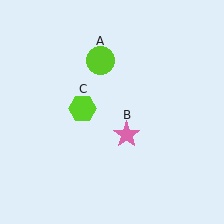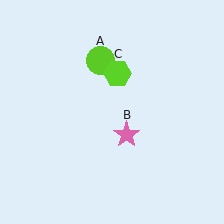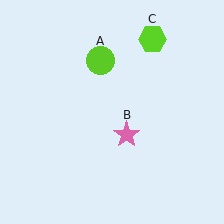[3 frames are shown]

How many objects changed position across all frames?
1 object changed position: lime hexagon (object C).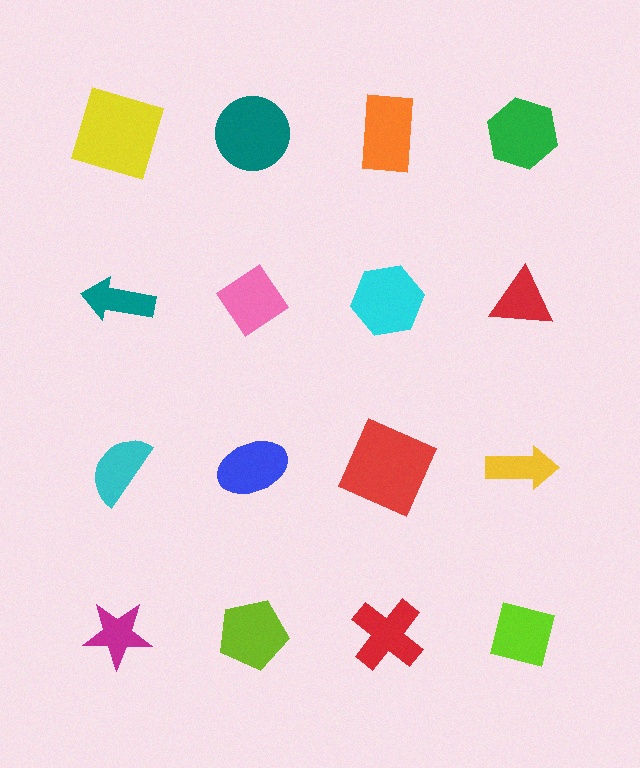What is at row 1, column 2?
A teal circle.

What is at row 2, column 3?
A cyan hexagon.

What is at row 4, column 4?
A lime square.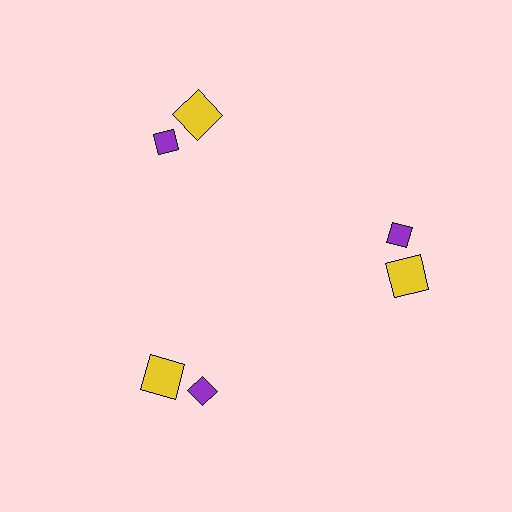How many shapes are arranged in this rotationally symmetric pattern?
There are 6 shapes, arranged in 3 groups of 2.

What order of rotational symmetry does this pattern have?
This pattern has 3-fold rotational symmetry.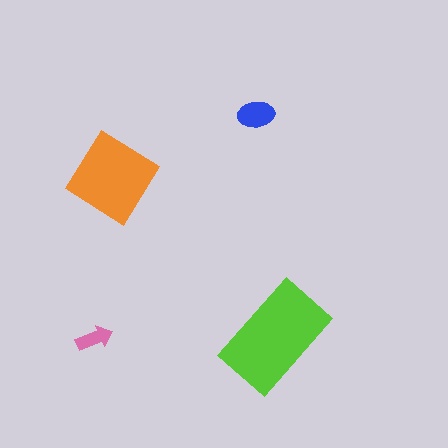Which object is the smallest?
The pink arrow.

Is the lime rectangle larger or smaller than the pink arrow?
Larger.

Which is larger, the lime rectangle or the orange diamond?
The lime rectangle.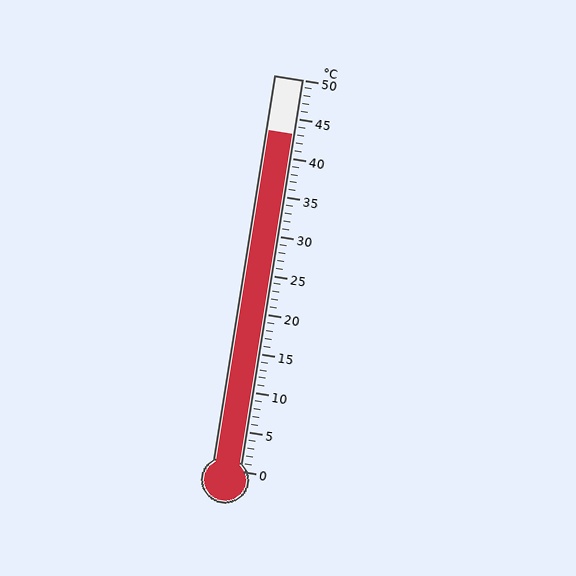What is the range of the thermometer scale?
The thermometer scale ranges from 0°C to 50°C.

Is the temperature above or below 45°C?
The temperature is below 45°C.